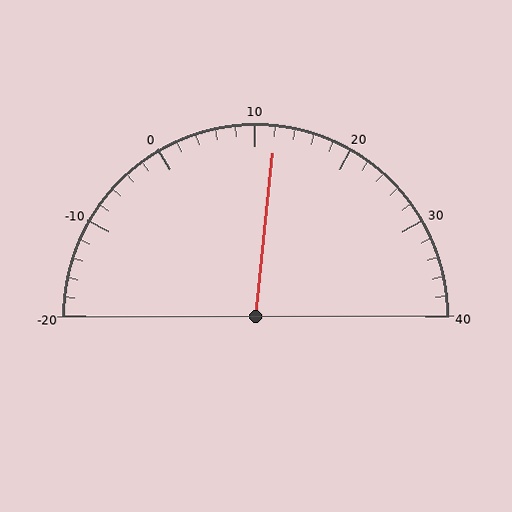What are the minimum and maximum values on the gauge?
The gauge ranges from -20 to 40.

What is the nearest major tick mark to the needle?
The nearest major tick mark is 10.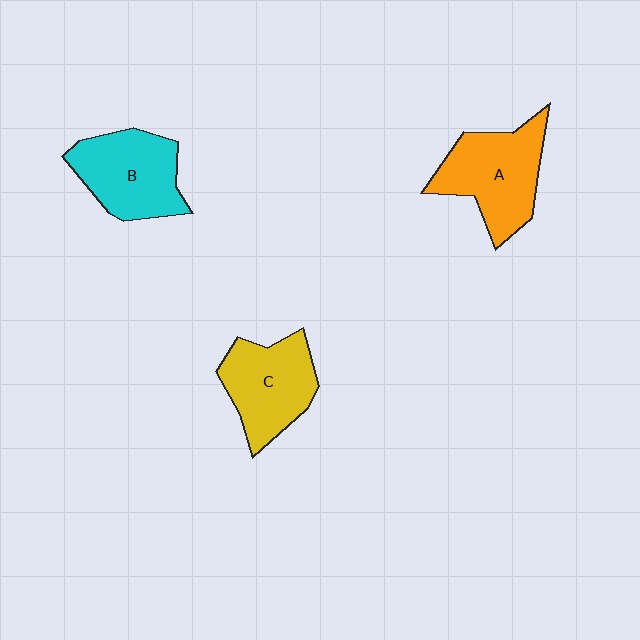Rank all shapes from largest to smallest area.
From largest to smallest: A (orange), B (cyan), C (yellow).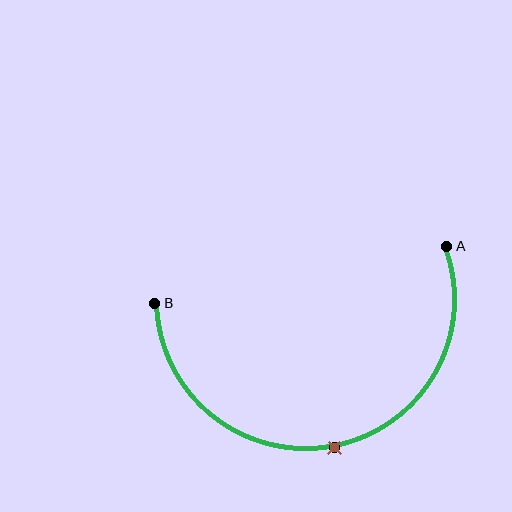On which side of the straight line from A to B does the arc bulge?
The arc bulges below the straight line connecting A and B.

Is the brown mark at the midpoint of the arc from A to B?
Yes. The brown mark lies on the arc at equal arc-length from both A and B — it is the arc midpoint.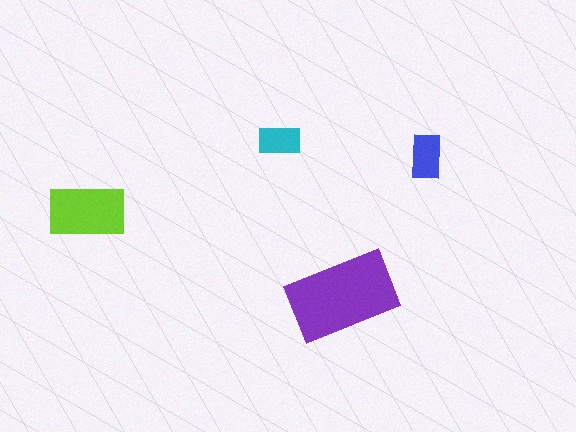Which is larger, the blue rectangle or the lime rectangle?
The lime one.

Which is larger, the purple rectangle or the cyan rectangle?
The purple one.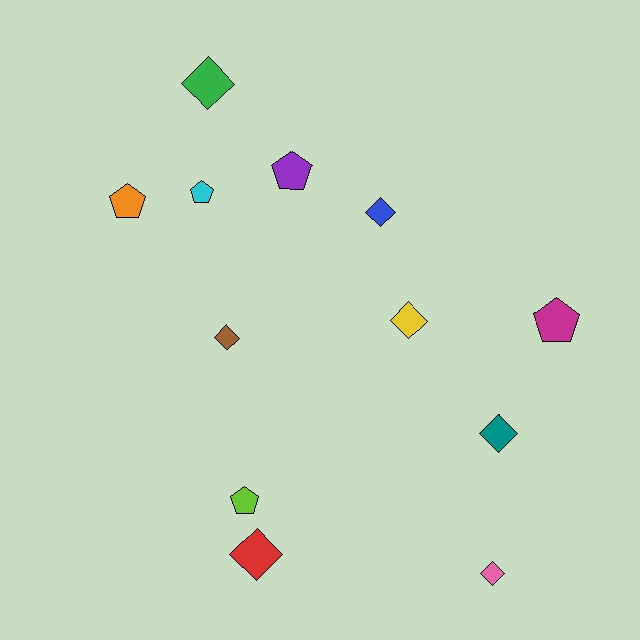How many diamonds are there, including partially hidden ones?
There are 7 diamonds.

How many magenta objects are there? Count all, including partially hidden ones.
There is 1 magenta object.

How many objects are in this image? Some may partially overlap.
There are 12 objects.